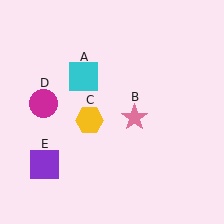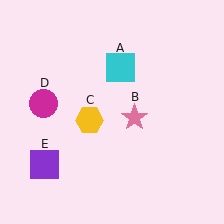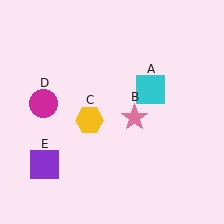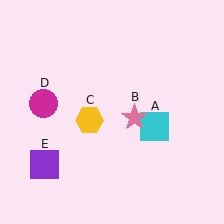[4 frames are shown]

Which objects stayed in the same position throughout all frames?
Pink star (object B) and yellow hexagon (object C) and magenta circle (object D) and purple square (object E) remained stationary.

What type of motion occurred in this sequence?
The cyan square (object A) rotated clockwise around the center of the scene.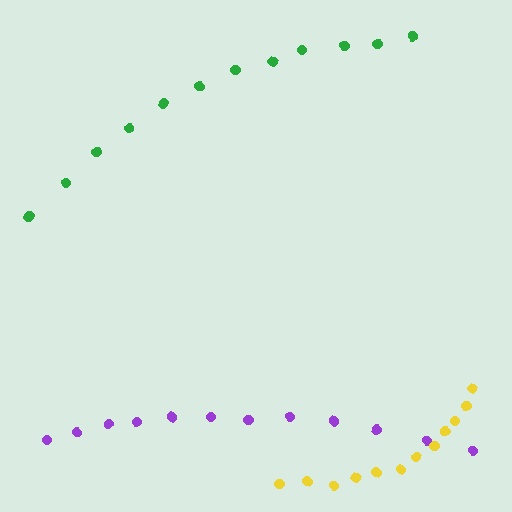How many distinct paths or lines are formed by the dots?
There are 3 distinct paths.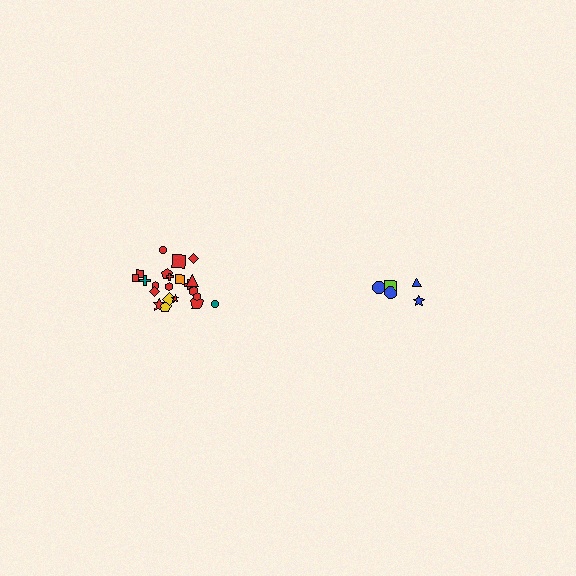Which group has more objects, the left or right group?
The left group.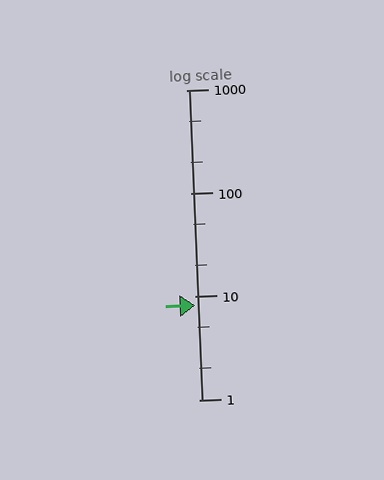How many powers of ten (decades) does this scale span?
The scale spans 3 decades, from 1 to 1000.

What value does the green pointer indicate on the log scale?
The pointer indicates approximately 8.3.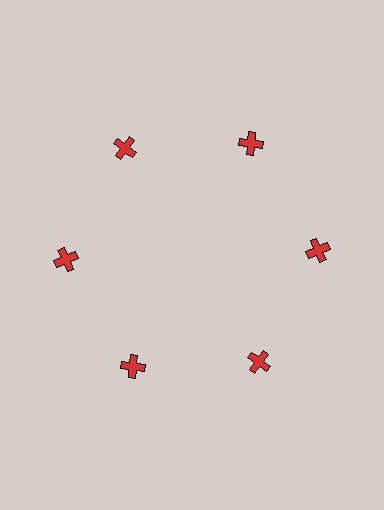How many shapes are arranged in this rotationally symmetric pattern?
There are 6 shapes, arranged in 6 groups of 1.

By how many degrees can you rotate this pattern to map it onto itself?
The pattern maps onto itself every 60 degrees of rotation.